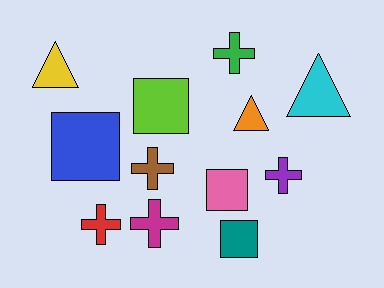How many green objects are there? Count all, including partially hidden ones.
There is 1 green object.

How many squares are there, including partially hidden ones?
There are 4 squares.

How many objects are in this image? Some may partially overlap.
There are 12 objects.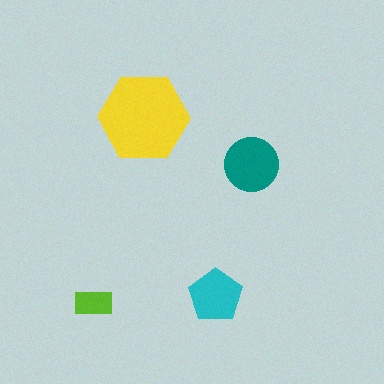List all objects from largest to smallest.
The yellow hexagon, the teal circle, the cyan pentagon, the lime rectangle.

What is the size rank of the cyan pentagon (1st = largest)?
3rd.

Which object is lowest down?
The lime rectangle is bottommost.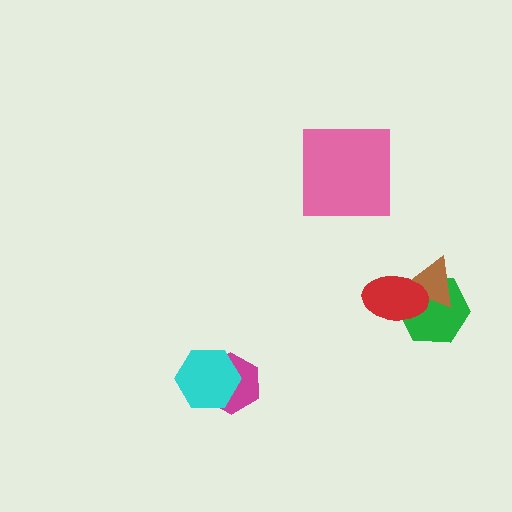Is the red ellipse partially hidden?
No, no other shape covers it.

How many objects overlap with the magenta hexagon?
1 object overlaps with the magenta hexagon.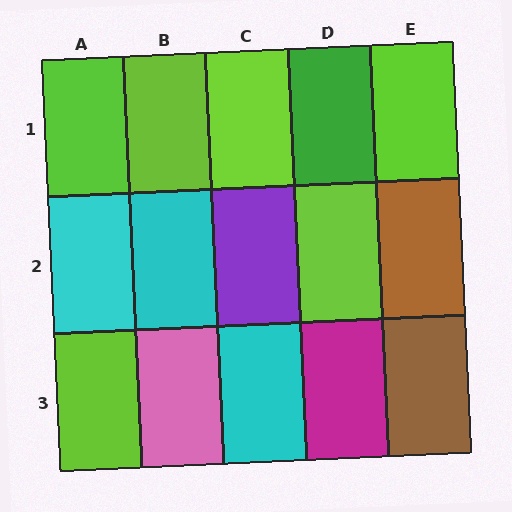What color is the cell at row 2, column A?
Cyan.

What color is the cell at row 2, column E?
Brown.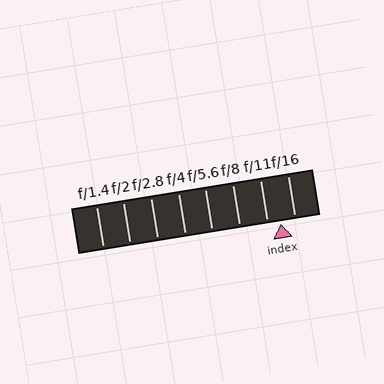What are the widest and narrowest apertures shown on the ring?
The widest aperture shown is f/1.4 and the narrowest is f/16.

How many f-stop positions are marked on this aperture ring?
There are 8 f-stop positions marked.